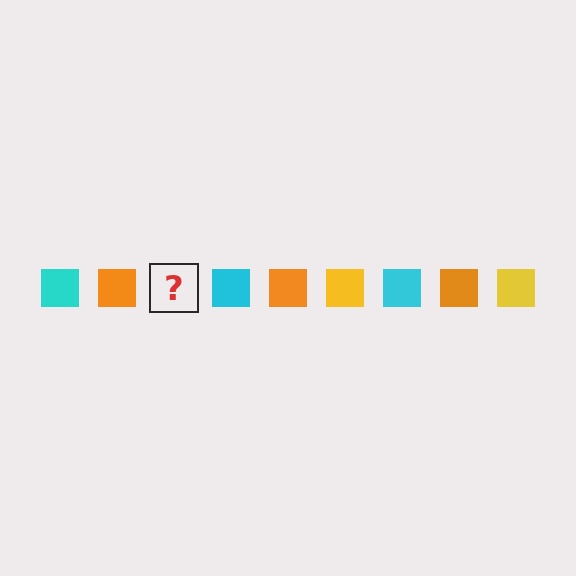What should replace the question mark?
The question mark should be replaced with a yellow square.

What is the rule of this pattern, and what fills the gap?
The rule is that the pattern cycles through cyan, orange, yellow squares. The gap should be filled with a yellow square.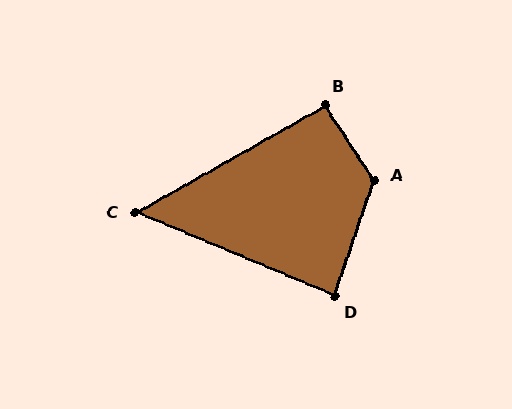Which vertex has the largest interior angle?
A, at approximately 128 degrees.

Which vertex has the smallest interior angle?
C, at approximately 52 degrees.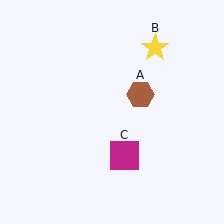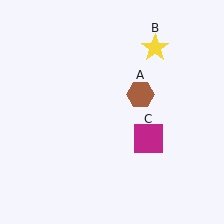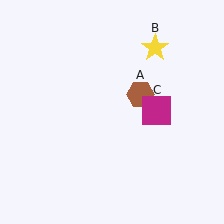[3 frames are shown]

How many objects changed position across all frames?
1 object changed position: magenta square (object C).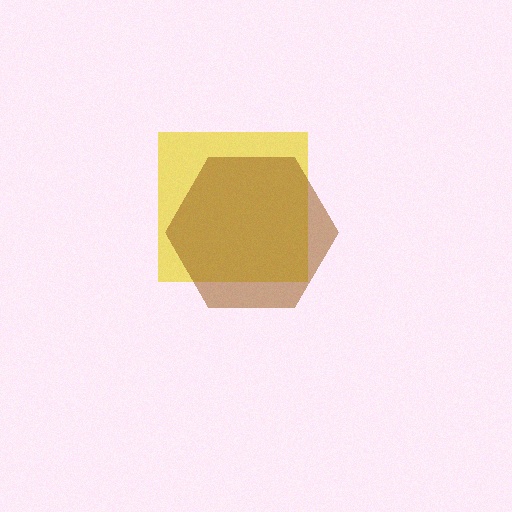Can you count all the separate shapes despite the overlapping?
Yes, there are 2 separate shapes.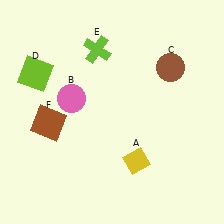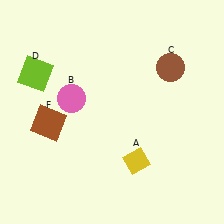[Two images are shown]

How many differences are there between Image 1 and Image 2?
There is 1 difference between the two images.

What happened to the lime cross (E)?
The lime cross (E) was removed in Image 2. It was in the top-left area of Image 1.